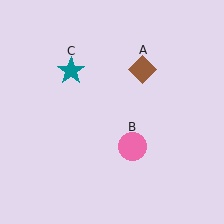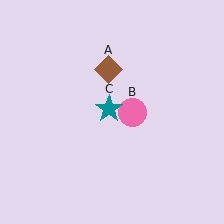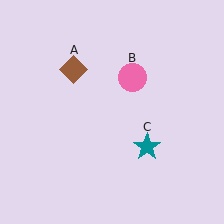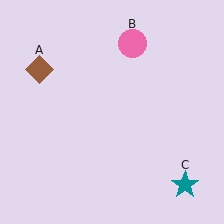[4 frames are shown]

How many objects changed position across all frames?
3 objects changed position: brown diamond (object A), pink circle (object B), teal star (object C).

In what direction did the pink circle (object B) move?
The pink circle (object B) moved up.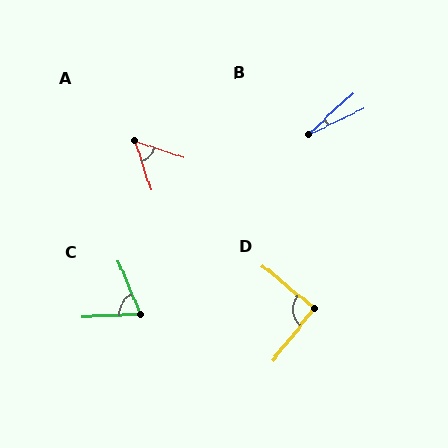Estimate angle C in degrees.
Approximately 69 degrees.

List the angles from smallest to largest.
B (17°), A (53°), C (69°), D (90°).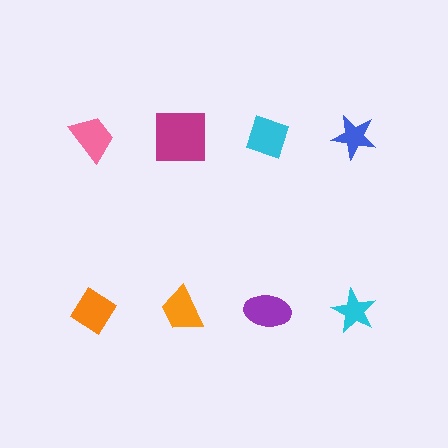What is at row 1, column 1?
A pink trapezoid.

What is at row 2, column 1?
An orange diamond.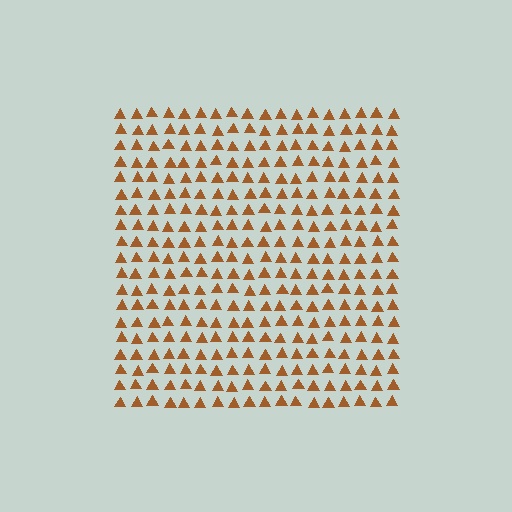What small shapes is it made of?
It is made of small triangles.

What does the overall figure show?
The overall figure shows a square.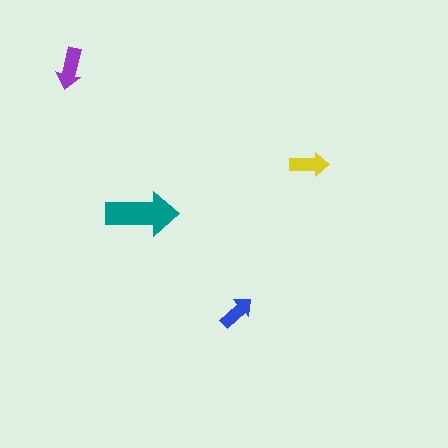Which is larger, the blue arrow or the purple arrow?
The purple one.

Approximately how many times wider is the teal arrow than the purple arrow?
About 1.5 times wider.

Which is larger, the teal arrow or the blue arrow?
The teal one.